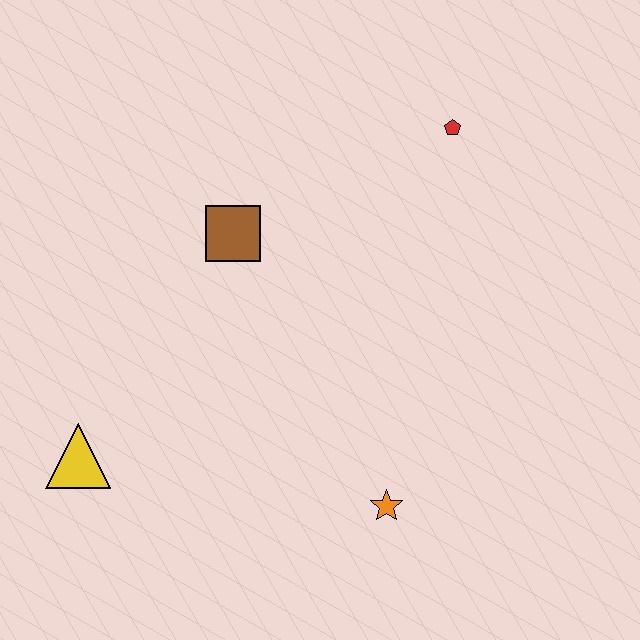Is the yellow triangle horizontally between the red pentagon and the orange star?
No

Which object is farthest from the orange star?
The red pentagon is farthest from the orange star.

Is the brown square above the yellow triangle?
Yes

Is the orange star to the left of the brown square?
No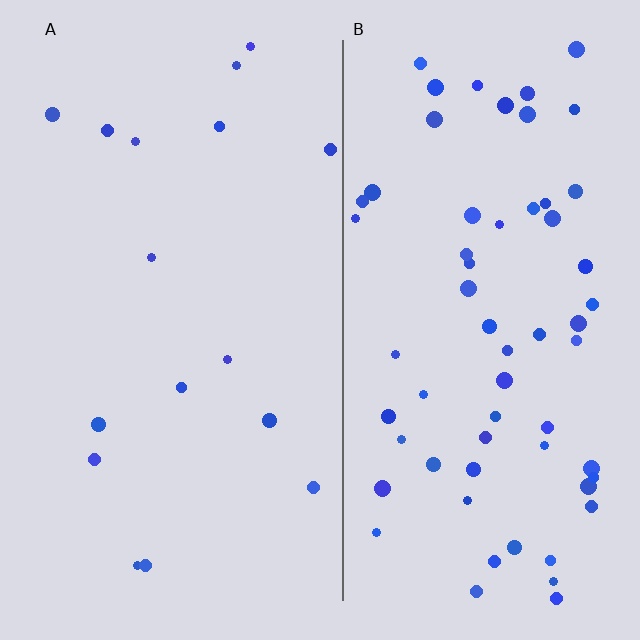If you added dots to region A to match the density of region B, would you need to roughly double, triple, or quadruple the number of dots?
Approximately quadruple.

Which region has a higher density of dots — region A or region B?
B (the right).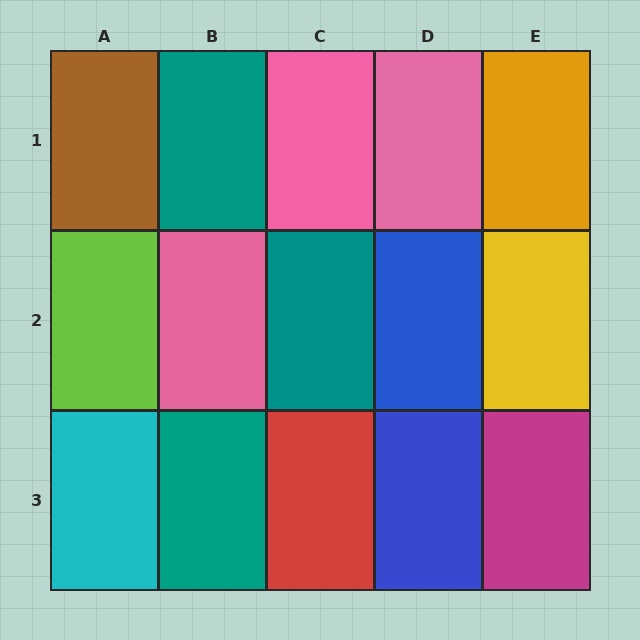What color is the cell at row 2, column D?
Blue.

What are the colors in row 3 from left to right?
Cyan, teal, red, blue, magenta.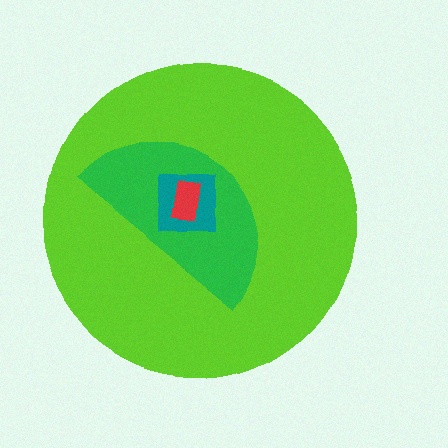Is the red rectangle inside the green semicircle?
Yes.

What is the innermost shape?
The red rectangle.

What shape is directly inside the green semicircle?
The teal square.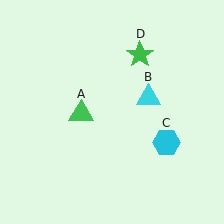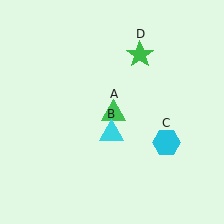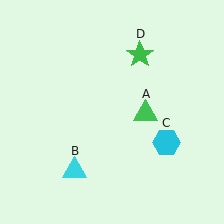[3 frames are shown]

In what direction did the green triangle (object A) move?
The green triangle (object A) moved right.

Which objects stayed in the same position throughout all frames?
Cyan hexagon (object C) and green star (object D) remained stationary.